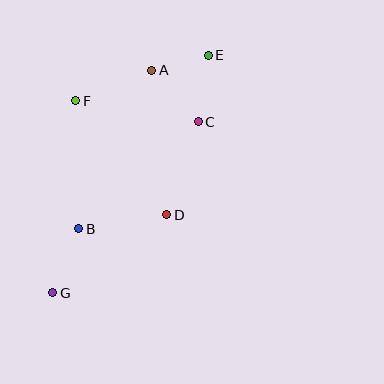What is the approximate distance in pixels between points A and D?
The distance between A and D is approximately 145 pixels.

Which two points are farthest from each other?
Points E and G are farthest from each other.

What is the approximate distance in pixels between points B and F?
The distance between B and F is approximately 128 pixels.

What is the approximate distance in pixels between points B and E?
The distance between B and E is approximately 217 pixels.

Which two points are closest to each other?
Points A and E are closest to each other.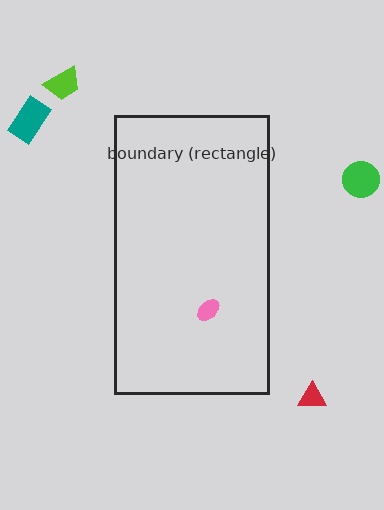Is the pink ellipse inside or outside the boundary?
Inside.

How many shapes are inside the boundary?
1 inside, 4 outside.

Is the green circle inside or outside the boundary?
Outside.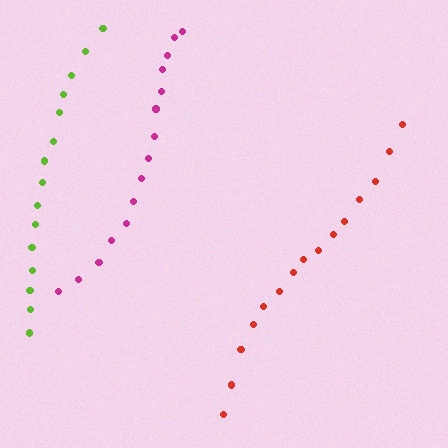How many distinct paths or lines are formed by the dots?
There are 3 distinct paths.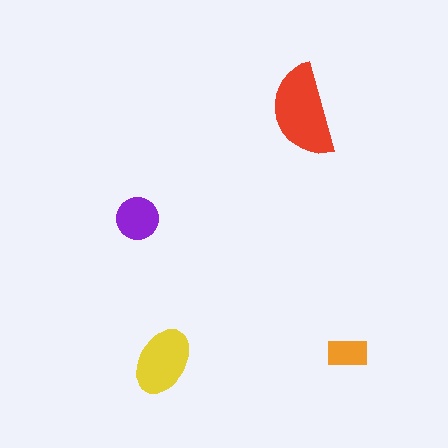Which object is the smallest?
The orange rectangle.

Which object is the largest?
The red semicircle.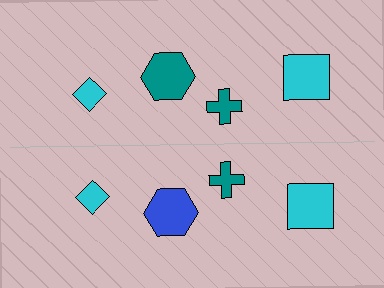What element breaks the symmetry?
The blue hexagon on the bottom side breaks the symmetry — its mirror counterpart is teal.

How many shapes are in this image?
There are 8 shapes in this image.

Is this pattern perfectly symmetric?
No, the pattern is not perfectly symmetric. The blue hexagon on the bottom side breaks the symmetry — its mirror counterpart is teal.